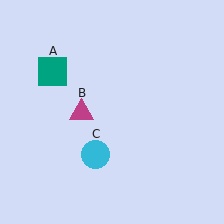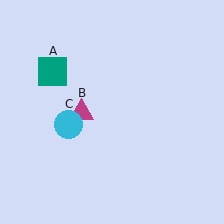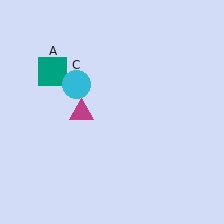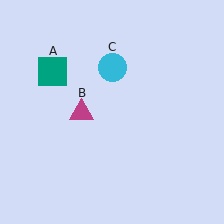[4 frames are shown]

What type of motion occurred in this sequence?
The cyan circle (object C) rotated clockwise around the center of the scene.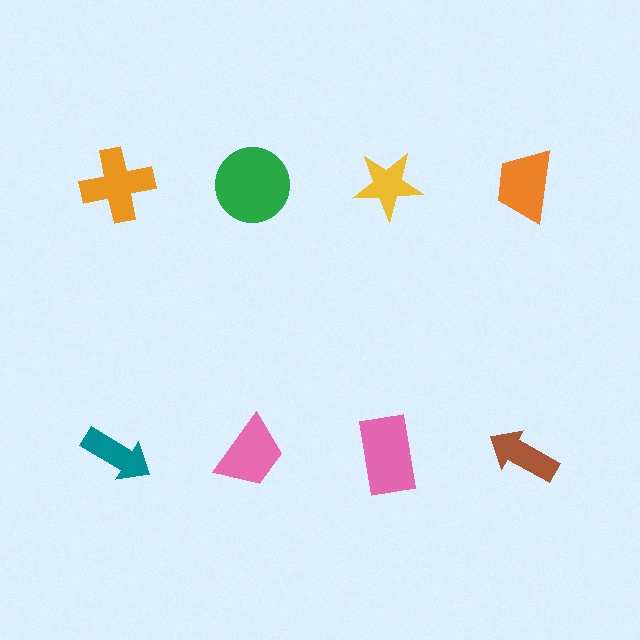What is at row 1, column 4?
An orange trapezoid.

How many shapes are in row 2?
4 shapes.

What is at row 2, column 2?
A pink trapezoid.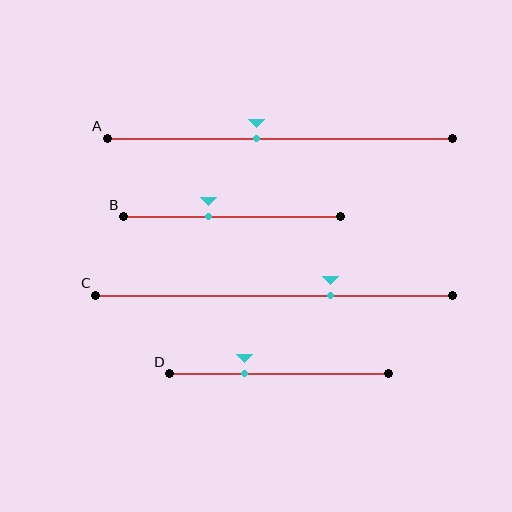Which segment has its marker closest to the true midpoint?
Segment A has its marker closest to the true midpoint.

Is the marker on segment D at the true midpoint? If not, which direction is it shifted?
No, the marker on segment D is shifted to the left by about 16% of the segment length.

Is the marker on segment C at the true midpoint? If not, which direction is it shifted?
No, the marker on segment C is shifted to the right by about 16% of the segment length.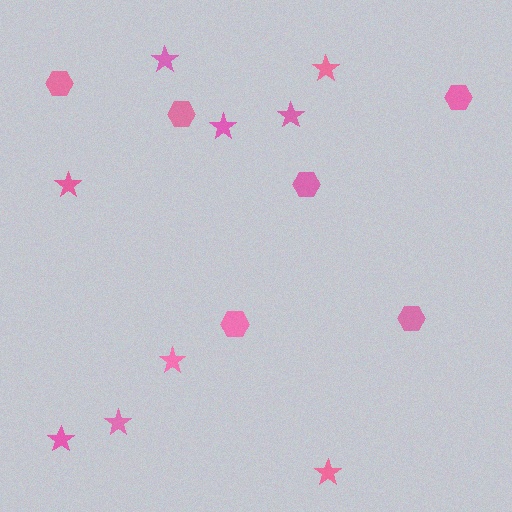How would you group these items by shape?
There are 2 groups: one group of stars (9) and one group of hexagons (6).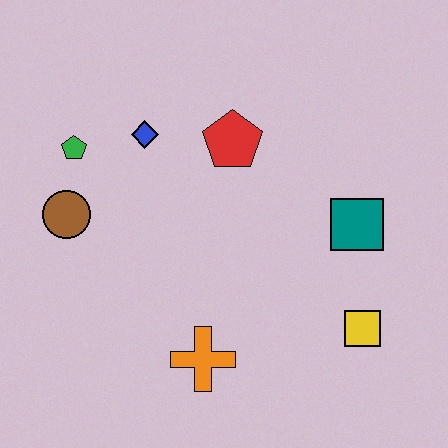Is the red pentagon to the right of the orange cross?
Yes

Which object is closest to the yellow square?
The teal square is closest to the yellow square.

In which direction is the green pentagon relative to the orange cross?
The green pentagon is above the orange cross.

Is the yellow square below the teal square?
Yes